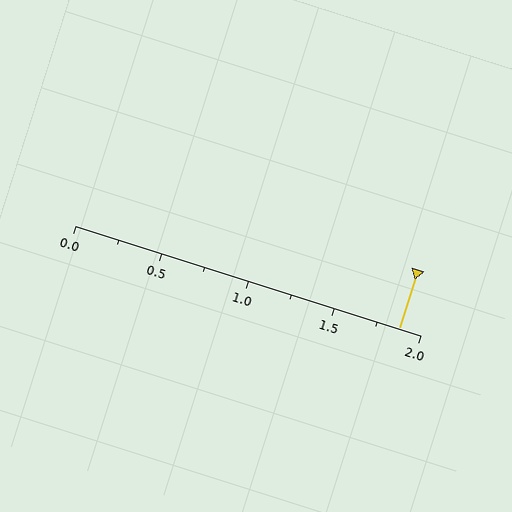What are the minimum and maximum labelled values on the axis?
The axis runs from 0.0 to 2.0.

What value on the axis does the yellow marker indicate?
The marker indicates approximately 1.88.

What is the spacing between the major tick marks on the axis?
The major ticks are spaced 0.5 apart.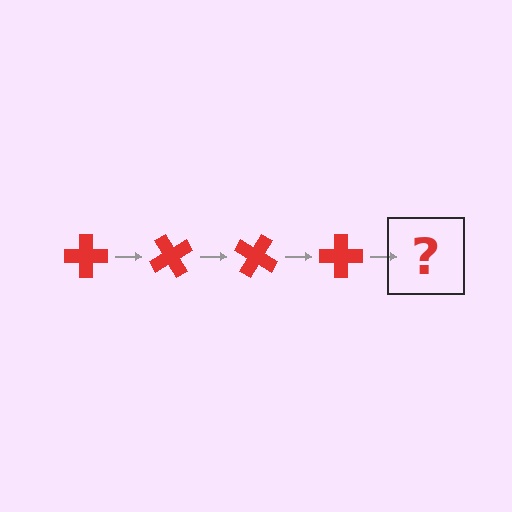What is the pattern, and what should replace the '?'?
The pattern is that the cross rotates 60 degrees each step. The '?' should be a red cross rotated 240 degrees.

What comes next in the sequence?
The next element should be a red cross rotated 240 degrees.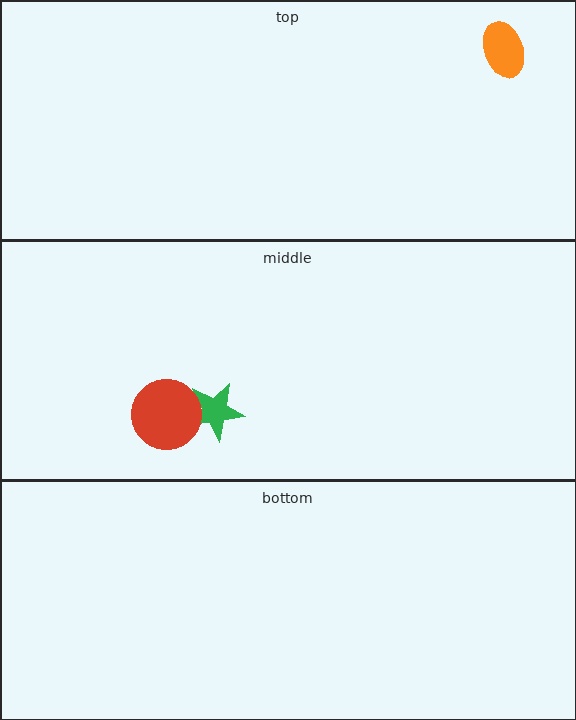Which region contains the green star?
The middle region.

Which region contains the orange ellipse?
The top region.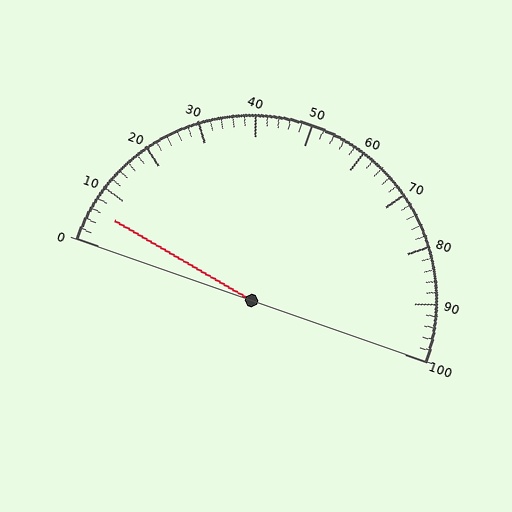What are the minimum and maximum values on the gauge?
The gauge ranges from 0 to 100.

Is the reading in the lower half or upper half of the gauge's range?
The reading is in the lower half of the range (0 to 100).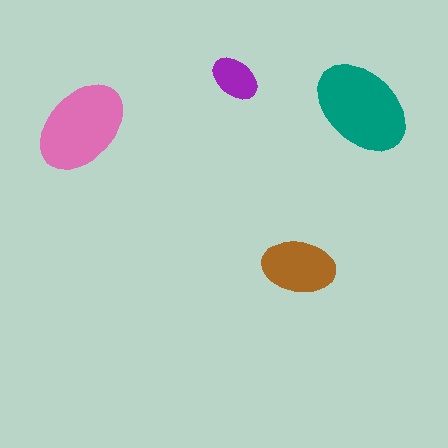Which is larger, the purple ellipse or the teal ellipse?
The teal one.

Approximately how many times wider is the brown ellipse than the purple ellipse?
About 1.5 times wider.